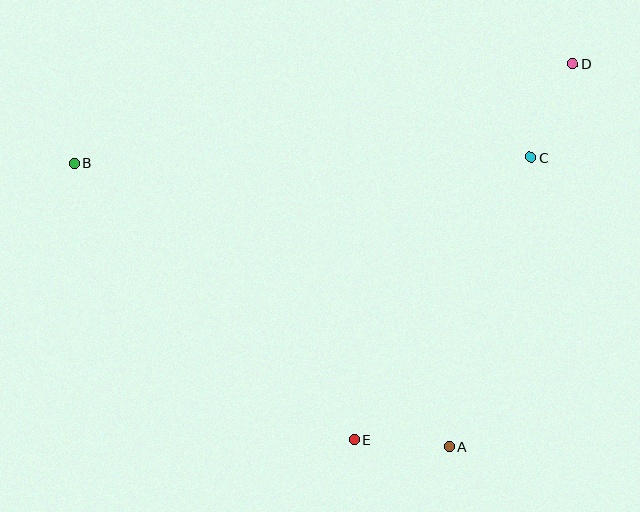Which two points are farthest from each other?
Points B and D are farthest from each other.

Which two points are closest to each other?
Points A and E are closest to each other.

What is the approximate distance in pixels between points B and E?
The distance between B and E is approximately 394 pixels.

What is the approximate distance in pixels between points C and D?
The distance between C and D is approximately 103 pixels.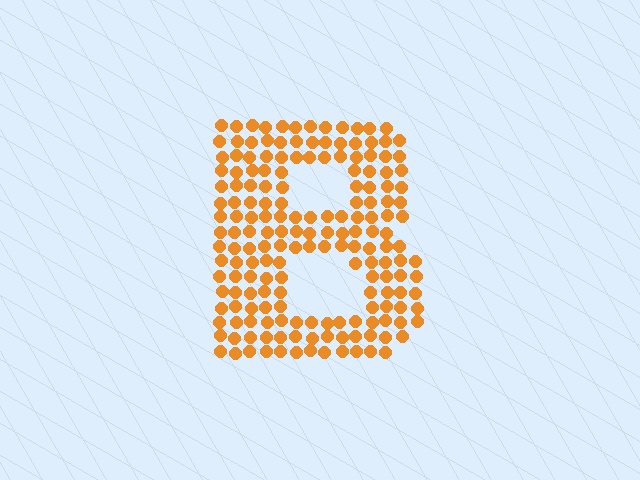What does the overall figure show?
The overall figure shows the letter B.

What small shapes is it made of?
It is made of small circles.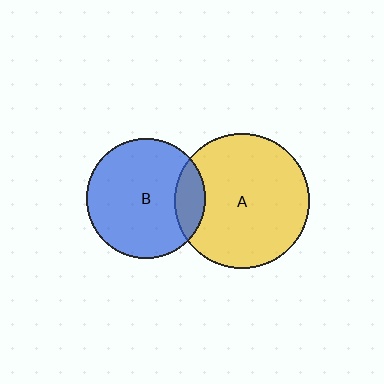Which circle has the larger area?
Circle A (yellow).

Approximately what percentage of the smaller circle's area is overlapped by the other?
Approximately 15%.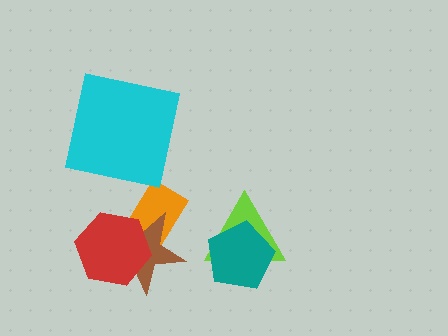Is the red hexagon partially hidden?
No, no other shape covers it.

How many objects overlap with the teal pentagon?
1 object overlaps with the teal pentagon.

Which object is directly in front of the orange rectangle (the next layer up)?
The brown star is directly in front of the orange rectangle.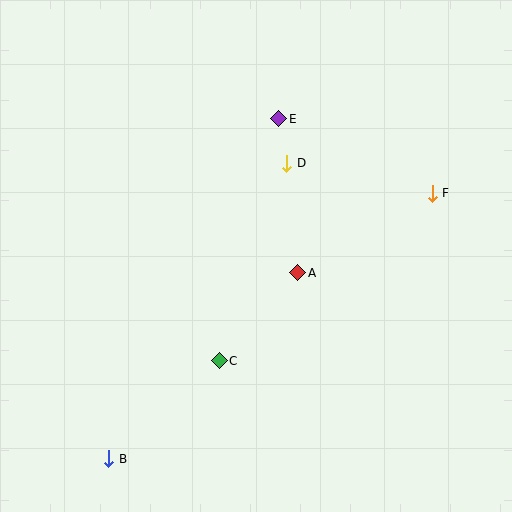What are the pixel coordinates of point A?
Point A is at (297, 273).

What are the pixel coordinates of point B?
Point B is at (109, 459).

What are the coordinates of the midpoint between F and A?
The midpoint between F and A is at (365, 233).